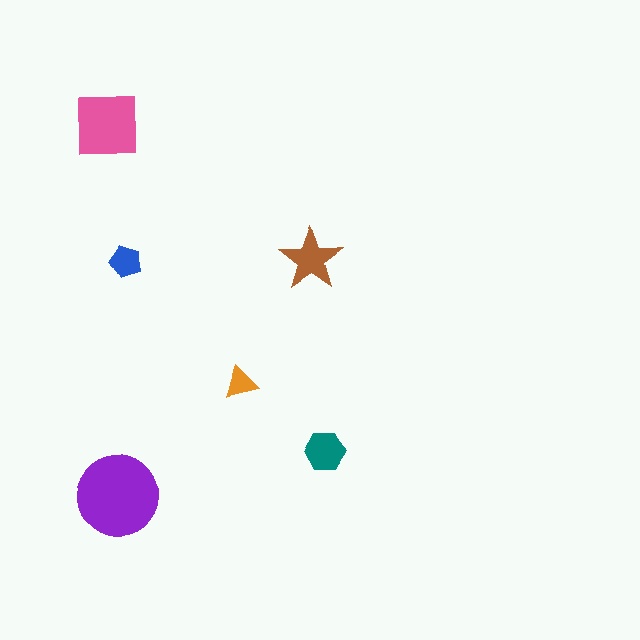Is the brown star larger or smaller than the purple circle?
Smaller.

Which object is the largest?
The purple circle.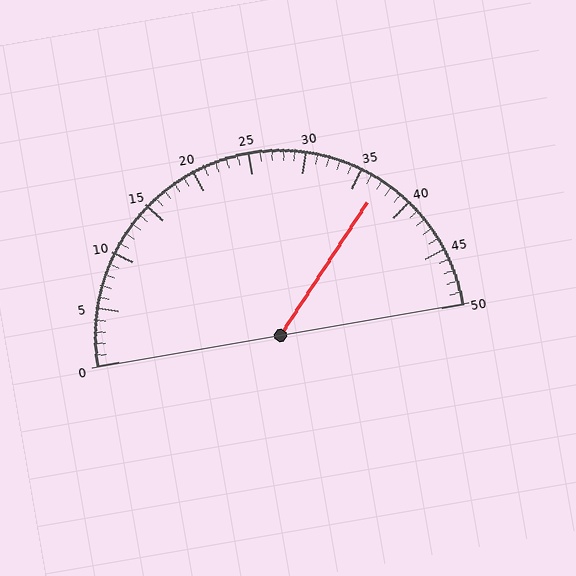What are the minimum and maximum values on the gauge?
The gauge ranges from 0 to 50.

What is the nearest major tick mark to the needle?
The nearest major tick mark is 35.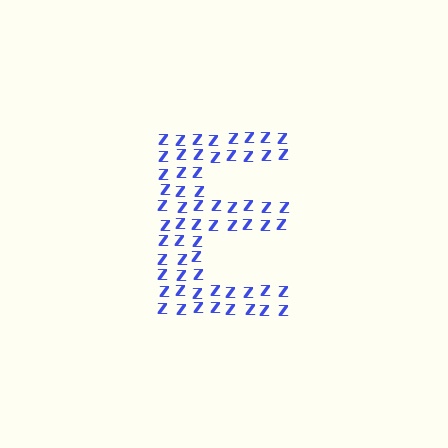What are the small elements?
The small elements are letter Z's.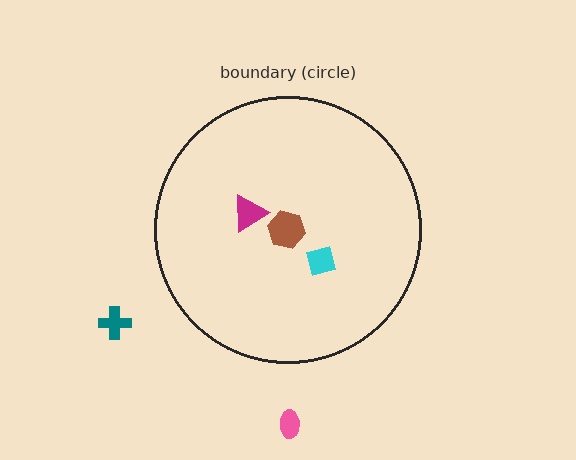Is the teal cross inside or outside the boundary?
Outside.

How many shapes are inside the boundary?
3 inside, 2 outside.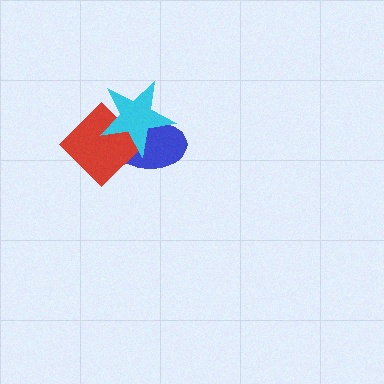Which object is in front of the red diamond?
The cyan star is in front of the red diamond.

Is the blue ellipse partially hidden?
Yes, it is partially covered by another shape.